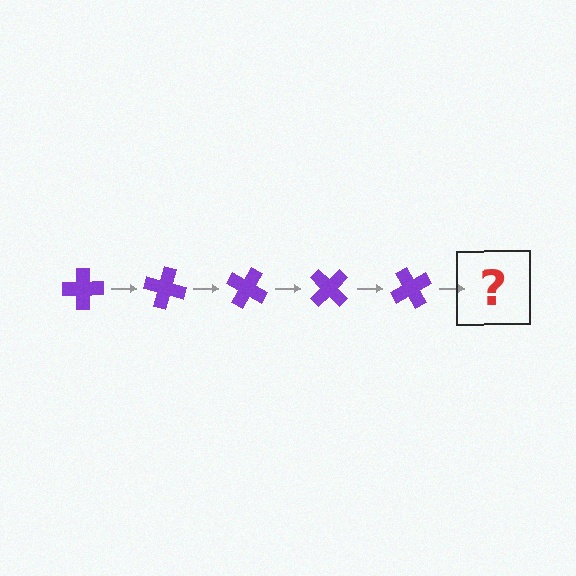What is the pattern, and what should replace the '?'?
The pattern is that the cross rotates 15 degrees each step. The '?' should be a purple cross rotated 75 degrees.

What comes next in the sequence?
The next element should be a purple cross rotated 75 degrees.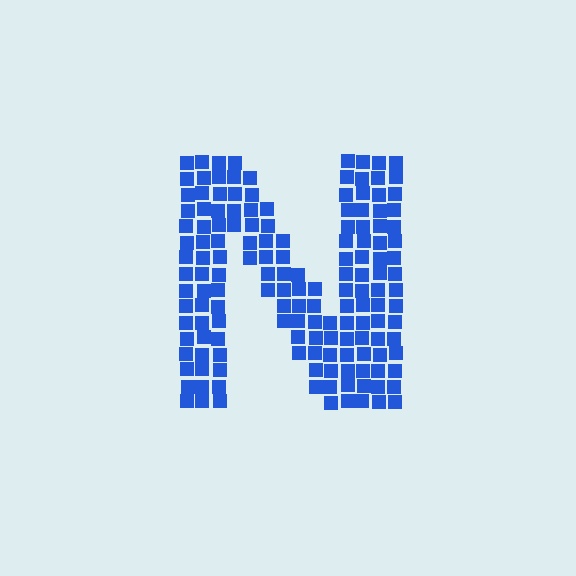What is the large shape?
The large shape is the letter N.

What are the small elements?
The small elements are squares.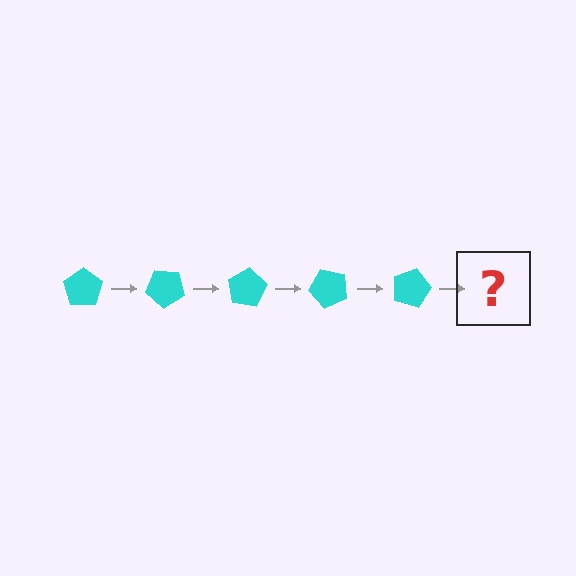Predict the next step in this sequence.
The next step is a cyan pentagon rotated 200 degrees.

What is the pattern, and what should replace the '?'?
The pattern is that the pentagon rotates 40 degrees each step. The '?' should be a cyan pentagon rotated 200 degrees.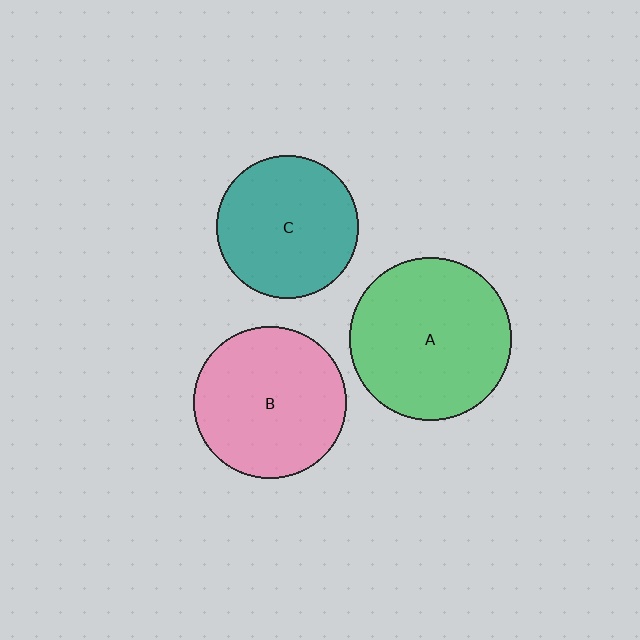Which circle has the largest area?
Circle A (green).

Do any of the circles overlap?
No, none of the circles overlap.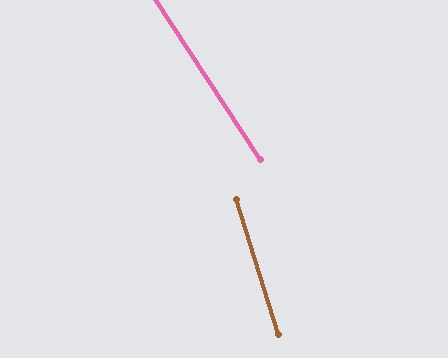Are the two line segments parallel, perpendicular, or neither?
Neither parallel nor perpendicular — they differ by about 16°.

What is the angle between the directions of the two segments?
Approximately 16 degrees.